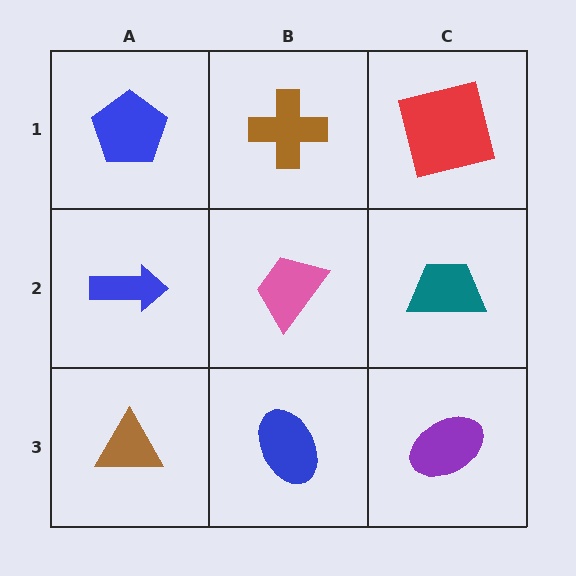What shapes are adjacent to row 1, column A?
A blue arrow (row 2, column A), a brown cross (row 1, column B).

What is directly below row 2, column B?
A blue ellipse.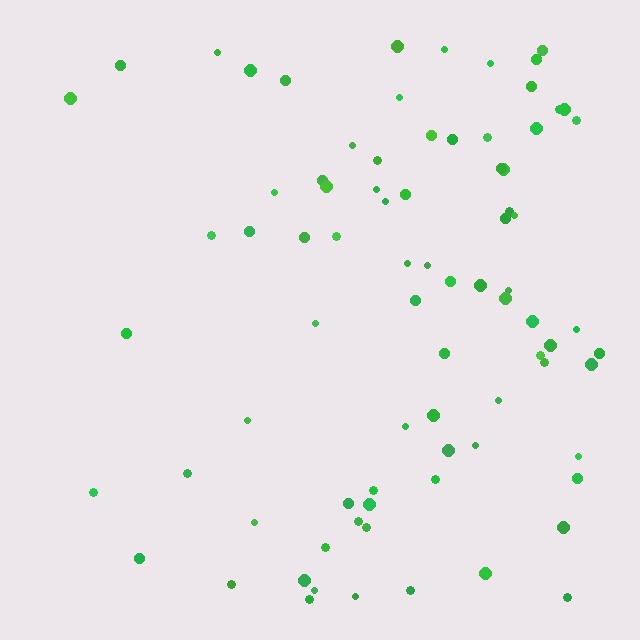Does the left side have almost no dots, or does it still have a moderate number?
Still a moderate number, just noticeably fewer than the right.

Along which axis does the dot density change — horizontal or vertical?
Horizontal.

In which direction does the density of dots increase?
From left to right, with the right side densest.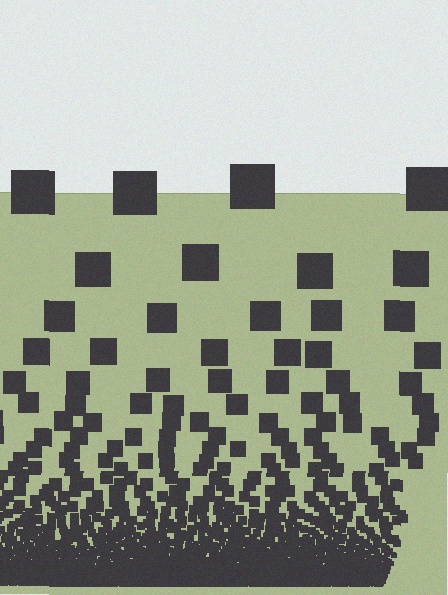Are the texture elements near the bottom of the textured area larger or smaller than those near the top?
Smaller. The gradient is inverted — elements near the bottom are smaller and denser.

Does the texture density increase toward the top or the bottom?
Density increases toward the bottom.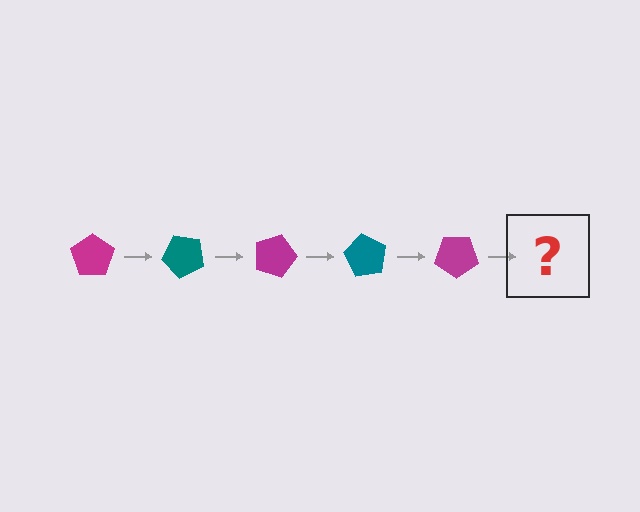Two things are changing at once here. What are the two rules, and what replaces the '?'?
The two rules are that it rotates 45 degrees each step and the color cycles through magenta and teal. The '?' should be a teal pentagon, rotated 225 degrees from the start.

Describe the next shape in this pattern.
It should be a teal pentagon, rotated 225 degrees from the start.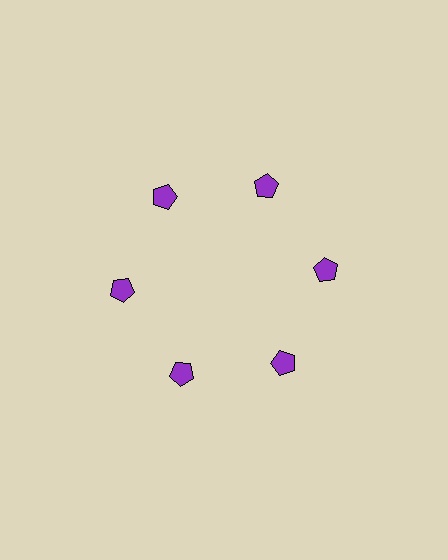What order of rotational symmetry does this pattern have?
This pattern has 6-fold rotational symmetry.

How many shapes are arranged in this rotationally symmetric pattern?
There are 6 shapes, arranged in 6 groups of 1.